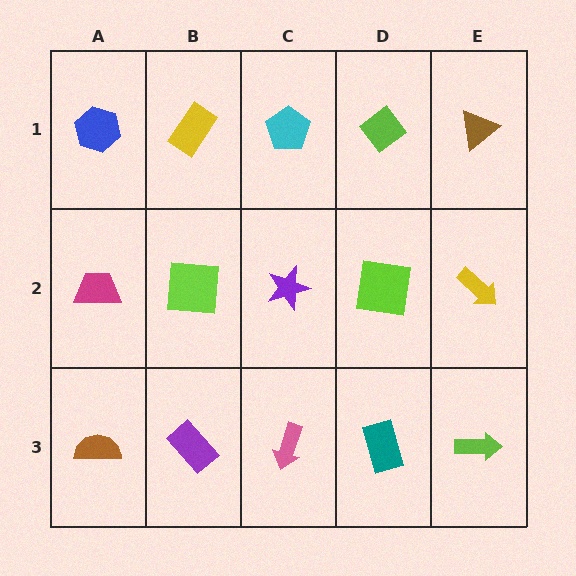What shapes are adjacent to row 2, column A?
A blue hexagon (row 1, column A), a brown semicircle (row 3, column A), a lime square (row 2, column B).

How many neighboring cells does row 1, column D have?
3.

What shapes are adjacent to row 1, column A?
A magenta trapezoid (row 2, column A), a yellow rectangle (row 1, column B).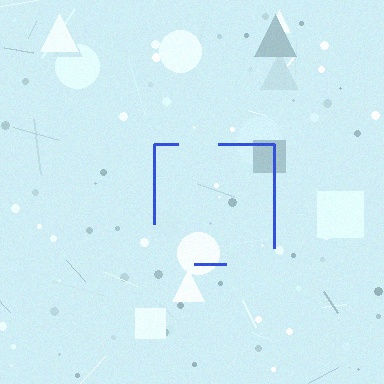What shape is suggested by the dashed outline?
The dashed outline suggests a square.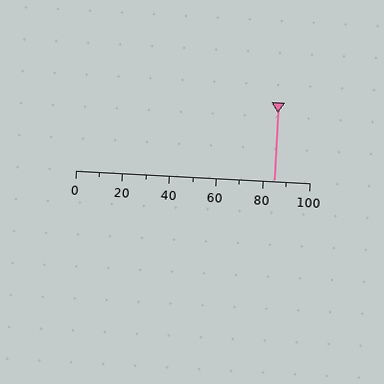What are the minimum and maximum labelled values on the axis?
The axis runs from 0 to 100.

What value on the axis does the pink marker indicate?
The marker indicates approximately 85.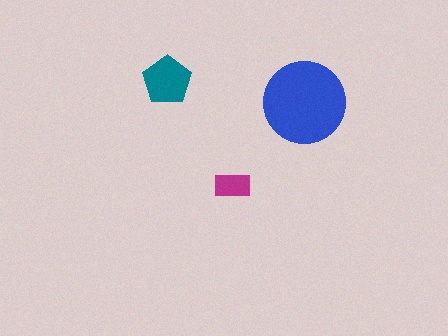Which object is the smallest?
The magenta rectangle.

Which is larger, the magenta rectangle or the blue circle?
The blue circle.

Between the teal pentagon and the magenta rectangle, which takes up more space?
The teal pentagon.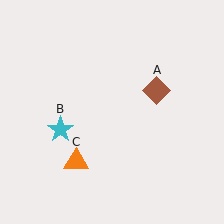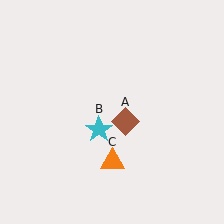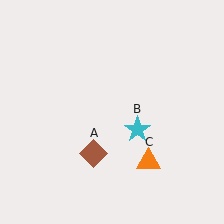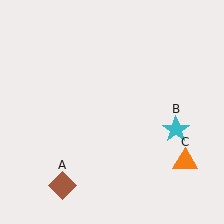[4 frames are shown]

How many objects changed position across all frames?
3 objects changed position: brown diamond (object A), cyan star (object B), orange triangle (object C).